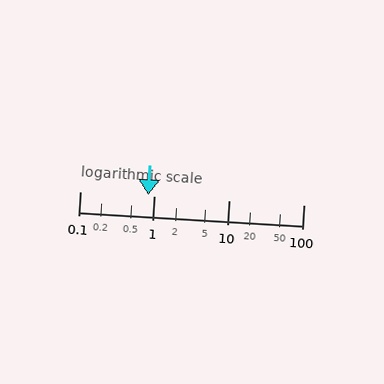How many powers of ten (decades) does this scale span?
The scale spans 3 decades, from 0.1 to 100.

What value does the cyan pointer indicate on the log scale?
The pointer indicates approximately 0.82.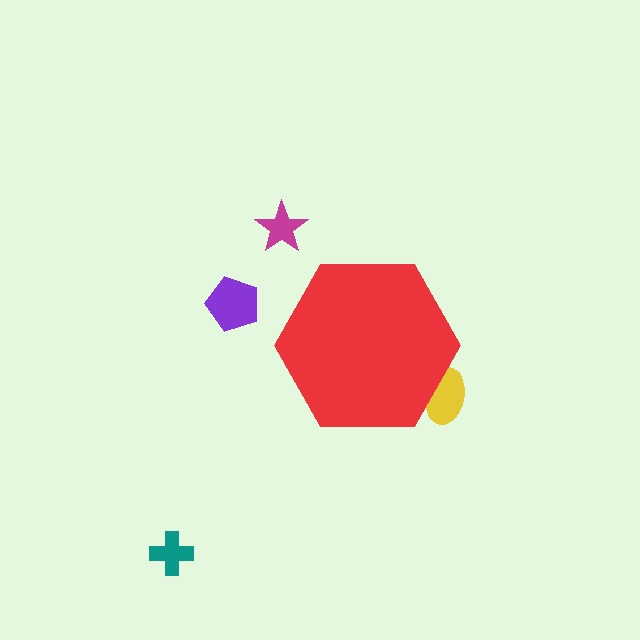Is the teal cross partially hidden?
No, the teal cross is fully visible.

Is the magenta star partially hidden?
No, the magenta star is fully visible.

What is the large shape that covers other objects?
A red hexagon.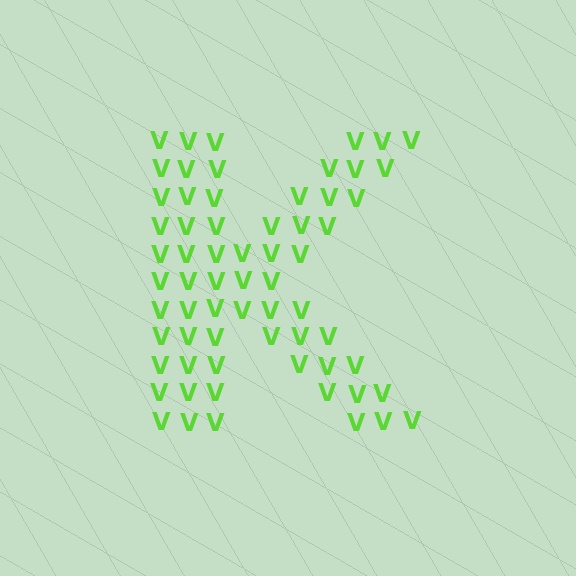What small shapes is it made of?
It is made of small letter V's.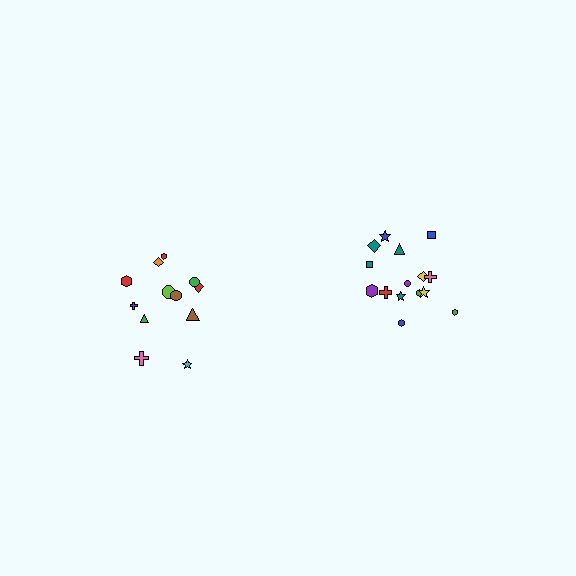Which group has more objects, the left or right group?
The right group.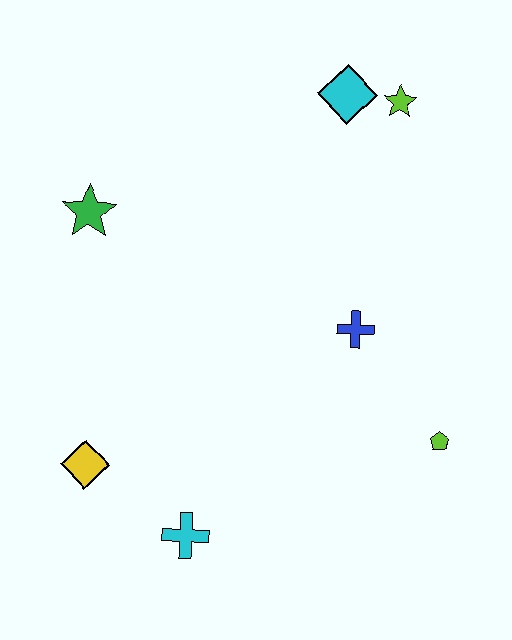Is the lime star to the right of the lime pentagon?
No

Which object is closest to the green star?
The yellow diamond is closest to the green star.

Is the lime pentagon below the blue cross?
Yes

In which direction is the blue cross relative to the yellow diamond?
The blue cross is to the right of the yellow diamond.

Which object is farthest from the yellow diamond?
The lime star is farthest from the yellow diamond.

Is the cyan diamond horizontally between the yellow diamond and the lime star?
Yes